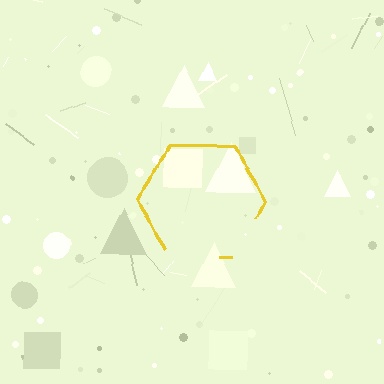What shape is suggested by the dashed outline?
The dashed outline suggests a hexagon.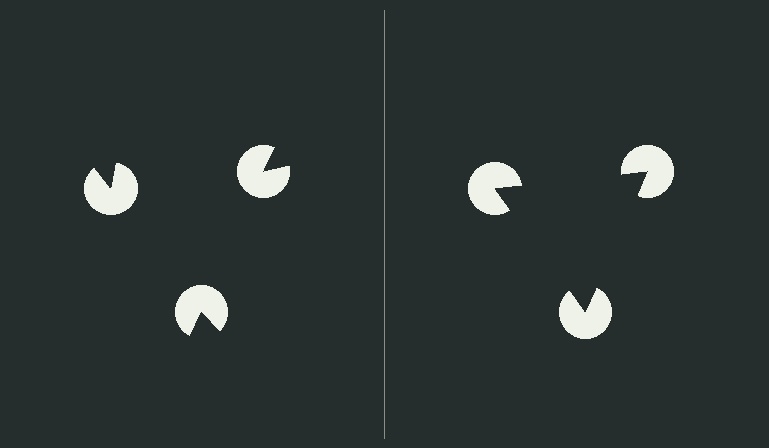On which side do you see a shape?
An illusory triangle appears on the right side. On the left side the wedge cuts are rotated, so no coherent shape forms.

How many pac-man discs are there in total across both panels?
6 — 3 on each side.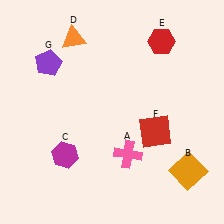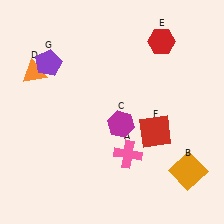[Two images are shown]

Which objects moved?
The objects that moved are: the magenta hexagon (C), the orange triangle (D).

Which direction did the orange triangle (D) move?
The orange triangle (D) moved left.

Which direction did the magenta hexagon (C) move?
The magenta hexagon (C) moved right.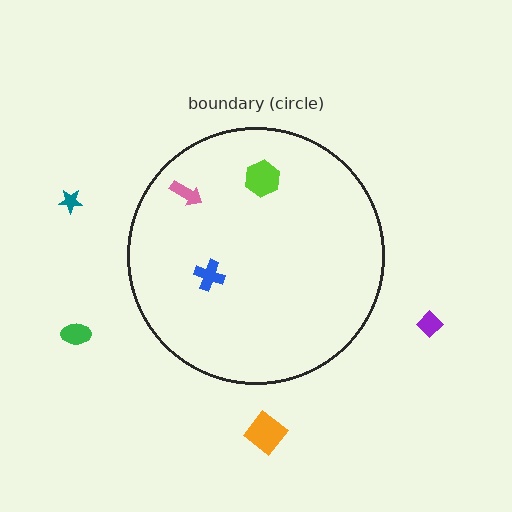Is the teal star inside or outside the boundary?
Outside.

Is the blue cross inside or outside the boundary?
Inside.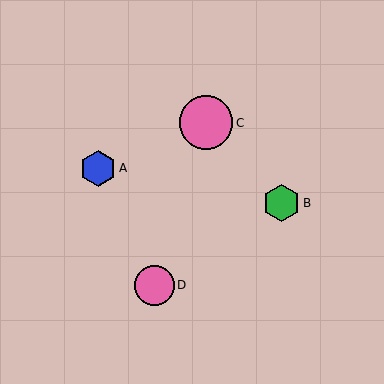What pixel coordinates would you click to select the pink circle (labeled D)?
Click at (154, 285) to select the pink circle D.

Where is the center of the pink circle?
The center of the pink circle is at (154, 285).